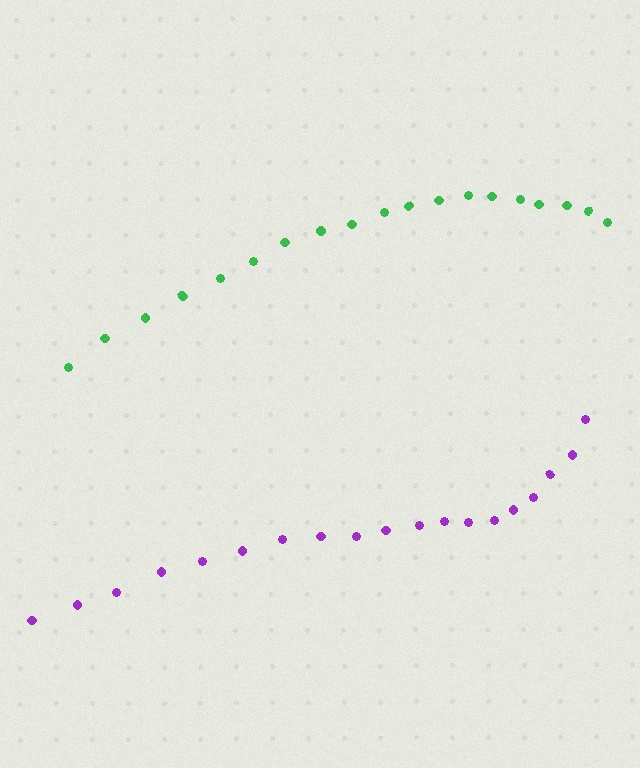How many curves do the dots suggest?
There are 2 distinct paths.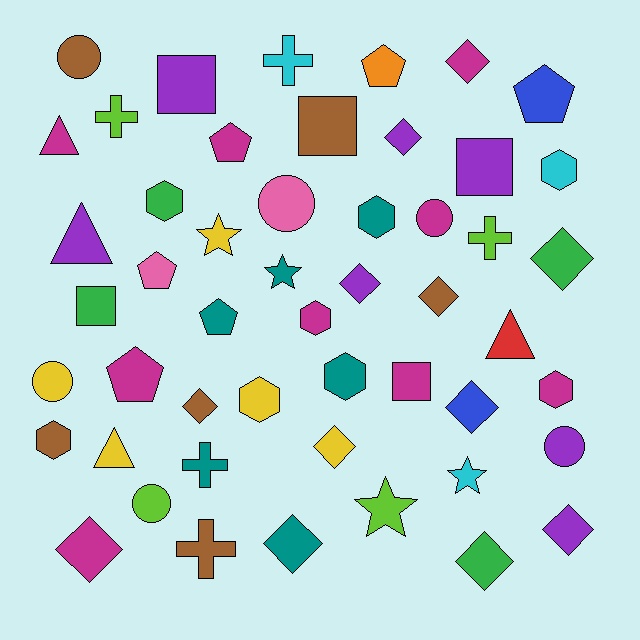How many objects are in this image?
There are 50 objects.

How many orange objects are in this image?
There is 1 orange object.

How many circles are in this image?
There are 6 circles.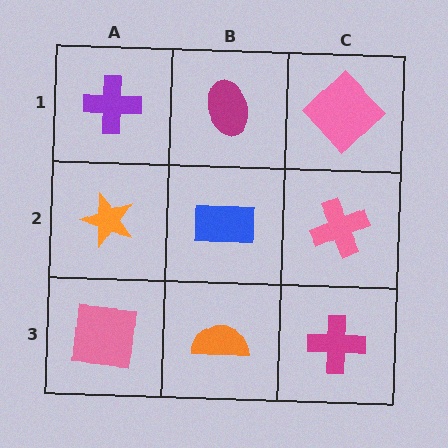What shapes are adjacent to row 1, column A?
An orange star (row 2, column A), a magenta ellipse (row 1, column B).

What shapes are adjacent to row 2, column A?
A purple cross (row 1, column A), a pink square (row 3, column A), a blue rectangle (row 2, column B).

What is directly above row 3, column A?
An orange star.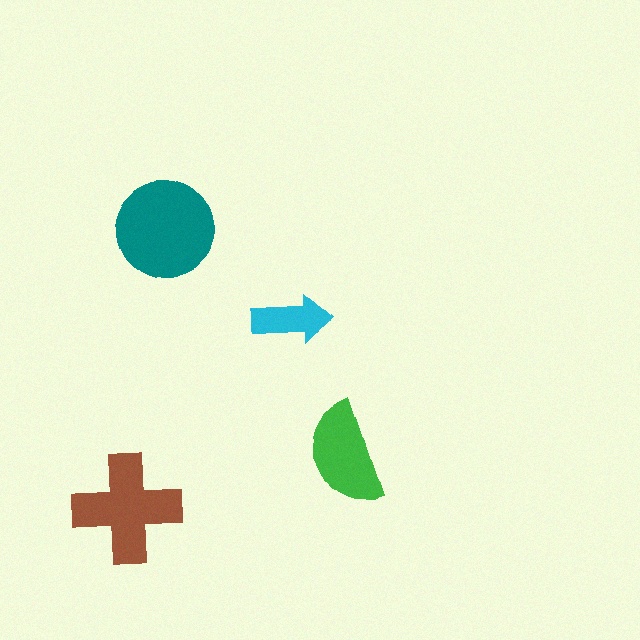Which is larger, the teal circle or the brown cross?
The teal circle.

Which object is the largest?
The teal circle.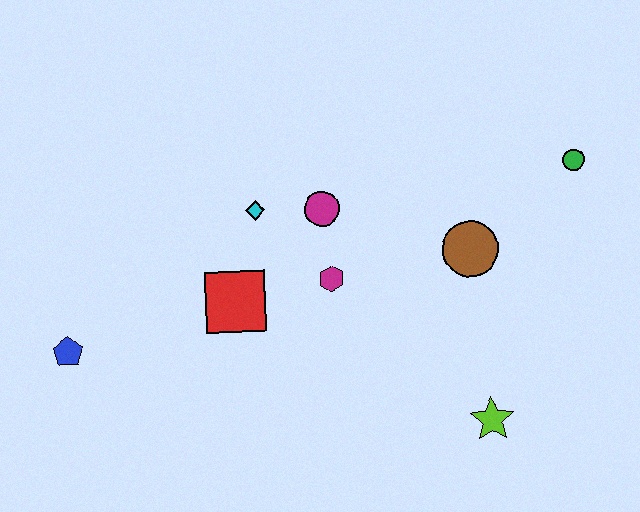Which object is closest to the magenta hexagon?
The magenta circle is closest to the magenta hexagon.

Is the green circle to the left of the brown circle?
No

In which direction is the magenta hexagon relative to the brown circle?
The magenta hexagon is to the left of the brown circle.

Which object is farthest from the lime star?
The blue pentagon is farthest from the lime star.